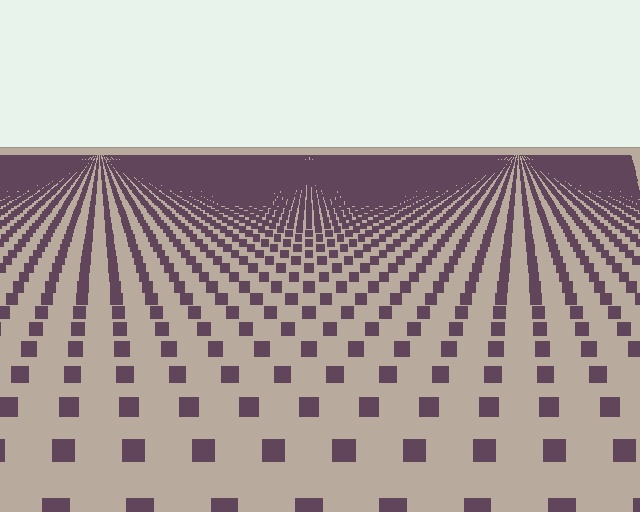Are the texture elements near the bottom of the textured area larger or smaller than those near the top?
Larger. Near the bottom, elements are closer to the viewer and appear at a bigger on-screen size.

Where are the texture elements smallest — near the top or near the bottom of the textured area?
Near the top.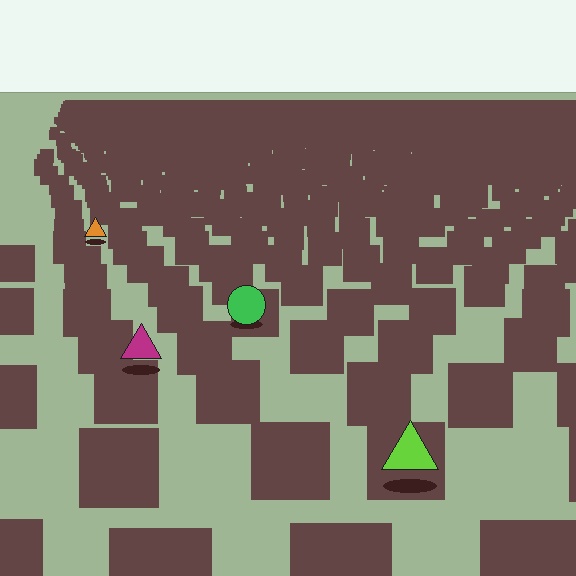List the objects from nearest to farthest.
From nearest to farthest: the lime triangle, the magenta triangle, the green circle, the orange triangle.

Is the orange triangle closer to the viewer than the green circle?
No. The green circle is closer — you can tell from the texture gradient: the ground texture is coarser near it.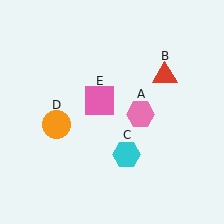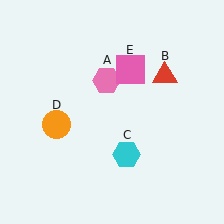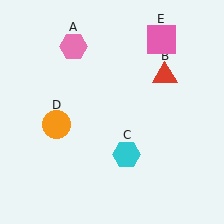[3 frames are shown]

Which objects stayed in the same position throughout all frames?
Red triangle (object B) and cyan hexagon (object C) and orange circle (object D) remained stationary.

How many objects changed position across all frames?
2 objects changed position: pink hexagon (object A), pink square (object E).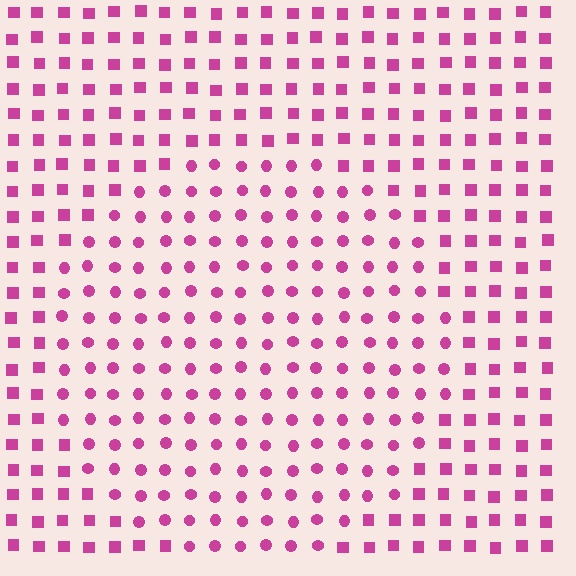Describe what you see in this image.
The image is filled with small magenta elements arranged in a uniform grid. A circle-shaped region contains circles, while the surrounding area contains squares. The boundary is defined purely by the change in element shape.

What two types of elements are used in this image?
The image uses circles inside the circle region and squares outside it.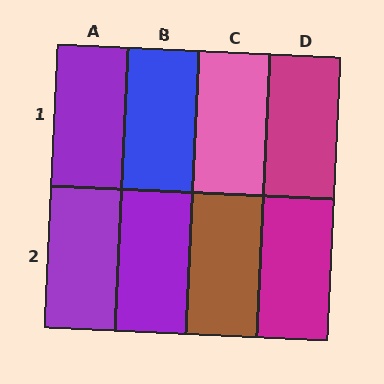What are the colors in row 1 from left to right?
Purple, blue, pink, magenta.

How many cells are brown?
1 cell is brown.